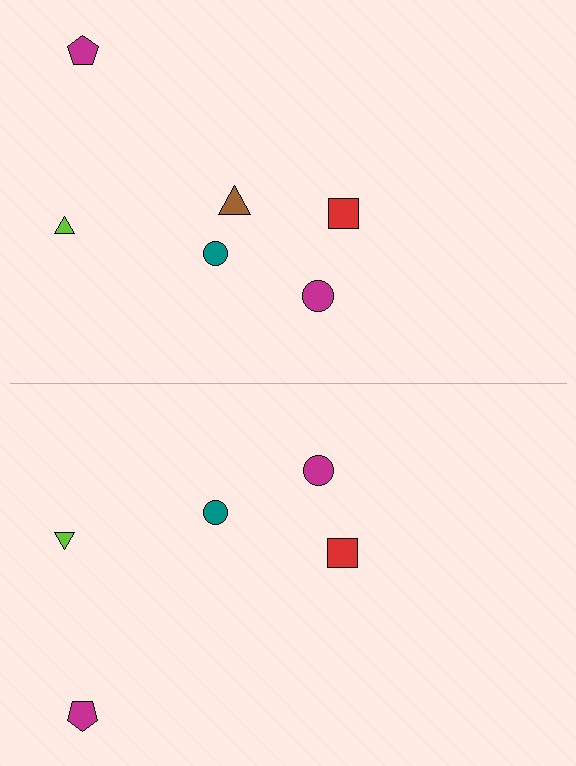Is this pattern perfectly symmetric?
No, the pattern is not perfectly symmetric. A brown triangle is missing from the bottom side.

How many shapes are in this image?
There are 11 shapes in this image.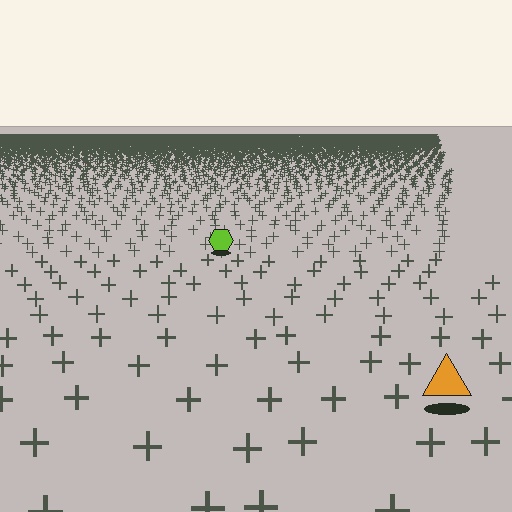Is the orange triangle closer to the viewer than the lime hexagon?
Yes. The orange triangle is closer — you can tell from the texture gradient: the ground texture is coarser near it.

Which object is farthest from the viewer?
The lime hexagon is farthest from the viewer. It appears smaller and the ground texture around it is denser.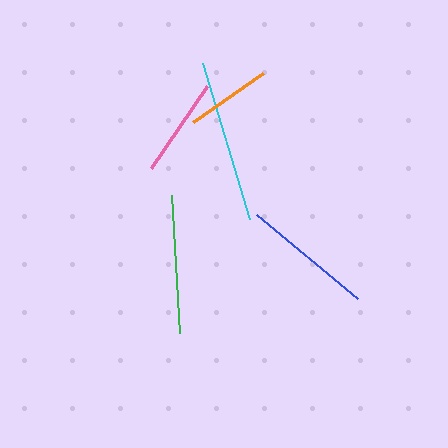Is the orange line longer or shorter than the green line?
The green line is longer than the orange line.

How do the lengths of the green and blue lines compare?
The green and blue lines are approximately the same length.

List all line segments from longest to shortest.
From longest to shortest: cyan, green, blue, pink, orange.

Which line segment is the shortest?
The orange line is the shortest at approximately 85 pixels.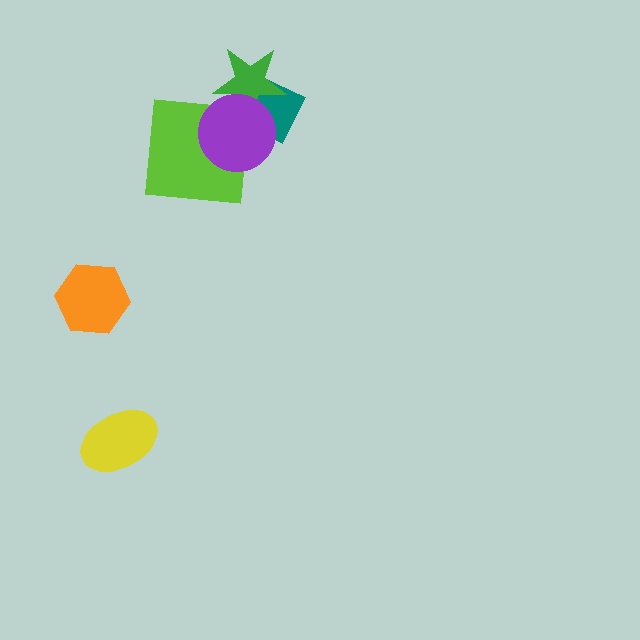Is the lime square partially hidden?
Yes, it is partially covered by another shape.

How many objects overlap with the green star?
2 objects overlap with the green star.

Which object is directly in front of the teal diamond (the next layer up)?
The green star is directly in front of the teal diamond.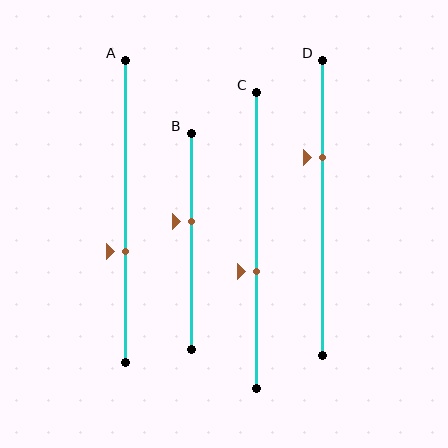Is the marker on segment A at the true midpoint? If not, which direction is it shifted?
No, the marker on segment A is shifted downward by about 13% of the segment length.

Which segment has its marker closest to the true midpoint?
Segment B has its marker closest to the true midpoint.